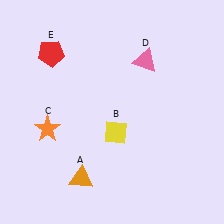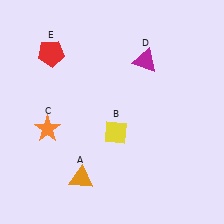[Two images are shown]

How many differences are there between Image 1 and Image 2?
There is 1 difference between the two images.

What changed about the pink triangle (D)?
In Image 1, D is pink. In Image 2, it changed to magenta.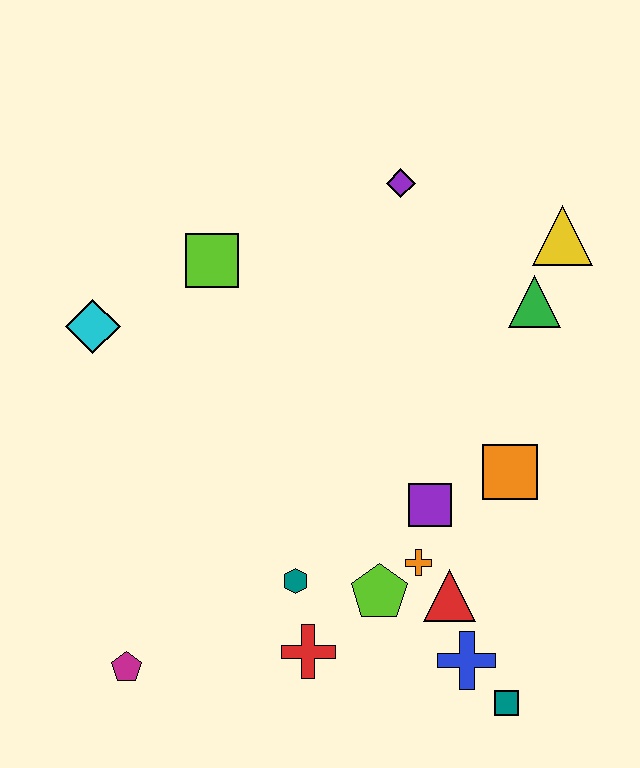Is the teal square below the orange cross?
Yes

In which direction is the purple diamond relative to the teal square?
The purple diamond is above the teal square.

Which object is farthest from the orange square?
The cyan diamond is farthest from the orange square.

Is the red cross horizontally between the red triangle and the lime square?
Yes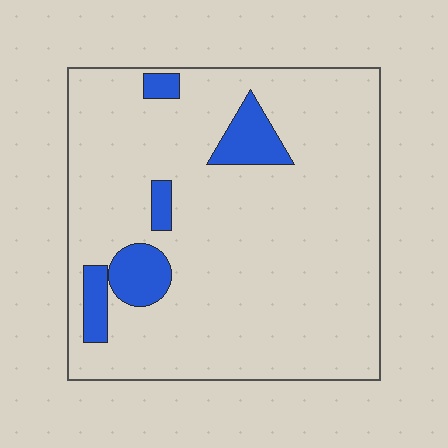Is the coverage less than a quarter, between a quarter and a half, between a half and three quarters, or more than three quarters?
Less than a quarter.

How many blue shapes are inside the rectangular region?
5.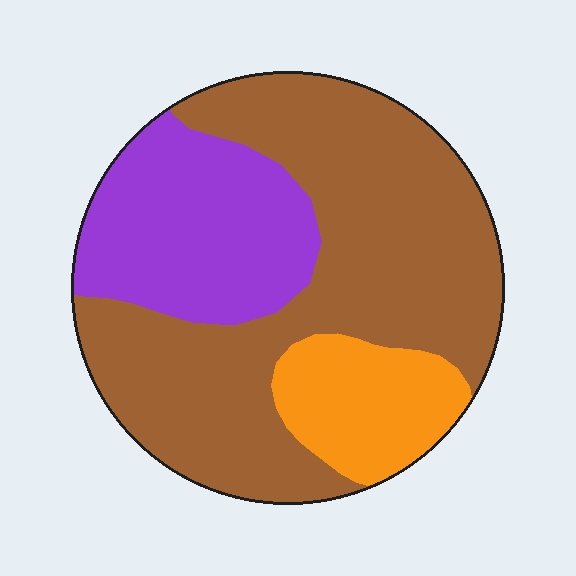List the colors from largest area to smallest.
From largest to smallest: brown, purple, orange.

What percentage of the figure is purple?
Purple covers 26% of the figure.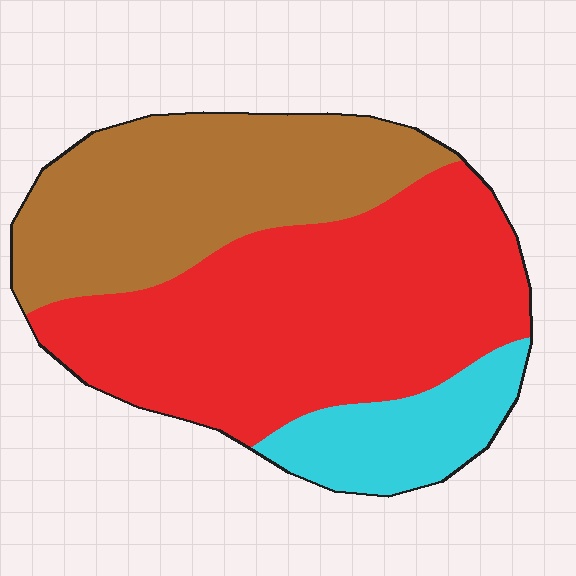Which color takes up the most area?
Red, at roughly 50%.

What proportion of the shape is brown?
Brown takes up between a third and a half of the shape.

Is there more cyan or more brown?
Brown.